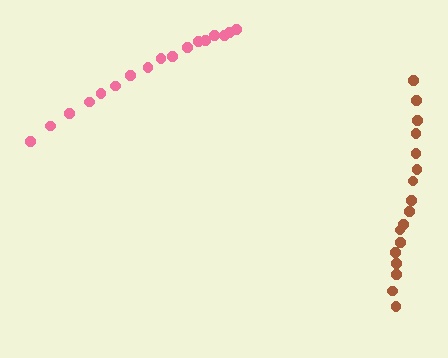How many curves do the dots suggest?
There are 2 distinct paths.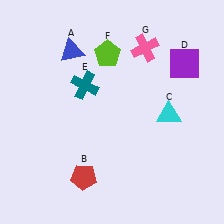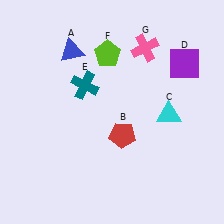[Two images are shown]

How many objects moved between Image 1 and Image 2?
1 object moved between the two images.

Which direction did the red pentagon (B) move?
The red pentagon (B) moved up.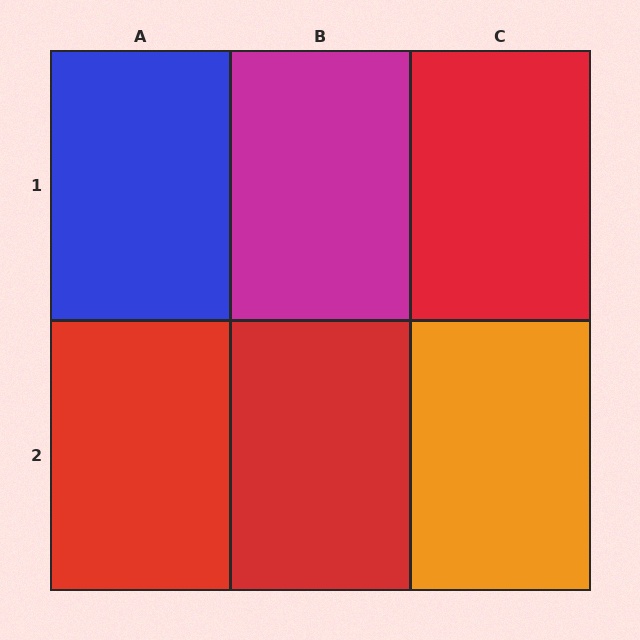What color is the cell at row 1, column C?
Red.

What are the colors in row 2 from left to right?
Red, red, orange.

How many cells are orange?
1 cell is orange.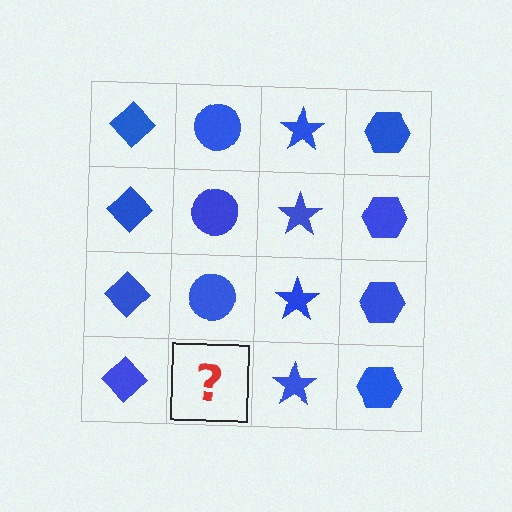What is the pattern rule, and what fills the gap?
The rule is that each column has a consistent shape. The gap should be filled with a blue circle.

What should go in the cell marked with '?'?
The missing cell should contain a blue circle.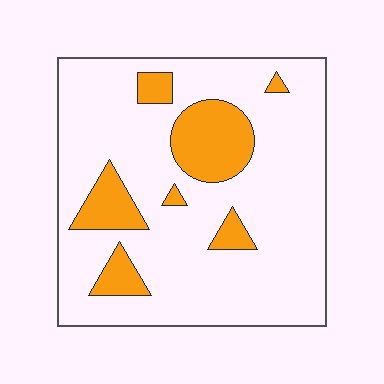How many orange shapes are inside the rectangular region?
7.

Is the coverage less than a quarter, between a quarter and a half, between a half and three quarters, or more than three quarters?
Less than a quarter.